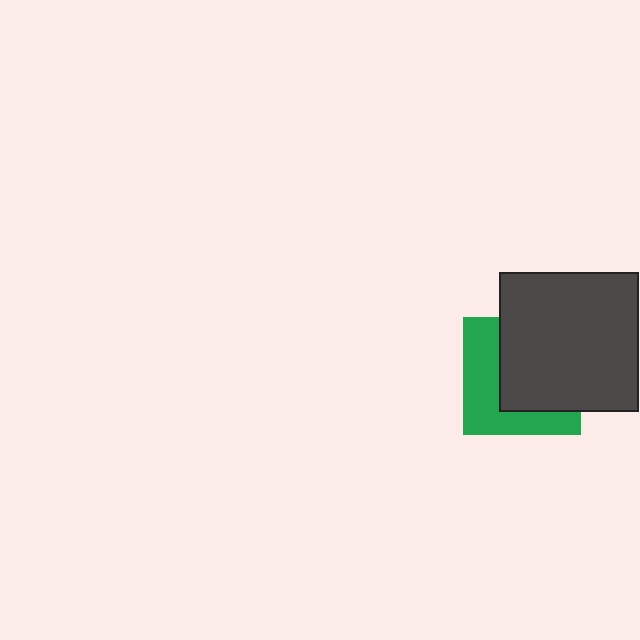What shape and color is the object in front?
The object in front is a dark gray square.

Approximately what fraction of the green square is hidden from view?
Roughly 55% of the green square is hidden behind the dark gray square.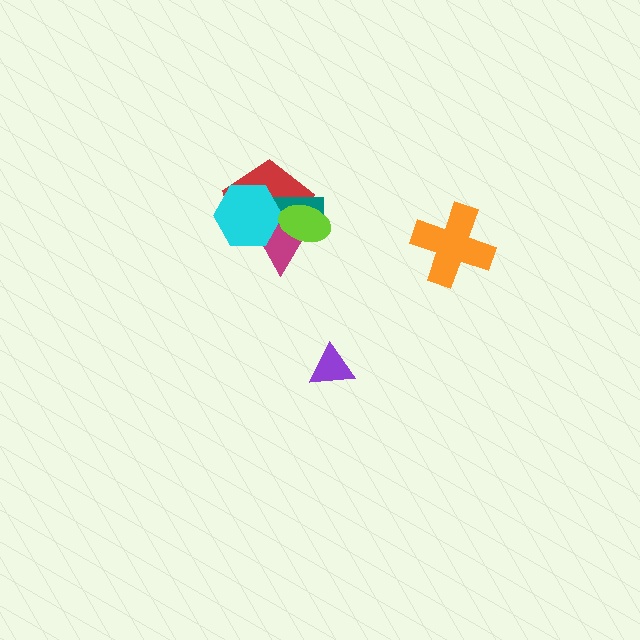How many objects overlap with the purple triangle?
0 objects overlap with the purple triangle.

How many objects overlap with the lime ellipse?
3 objects overlap with the lime ellipse.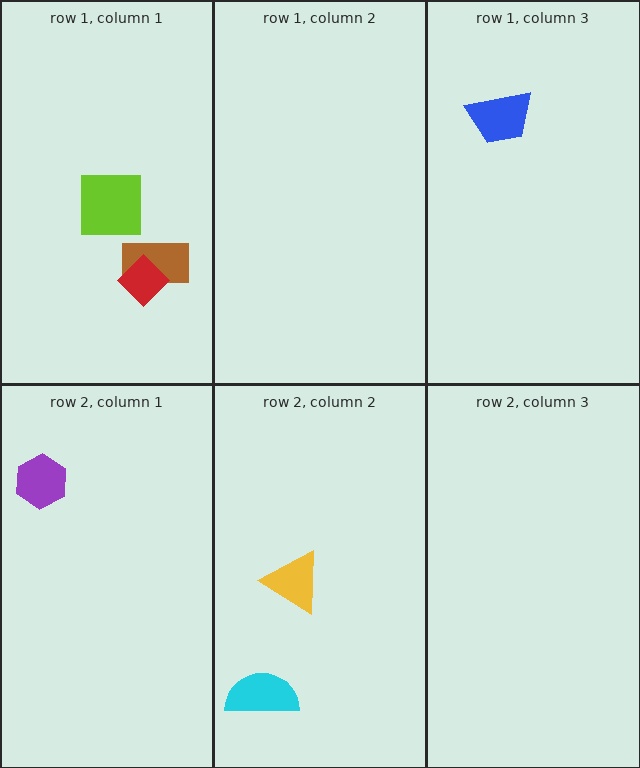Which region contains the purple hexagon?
The row 2, column 1 region.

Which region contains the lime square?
The row 1, column 1 region.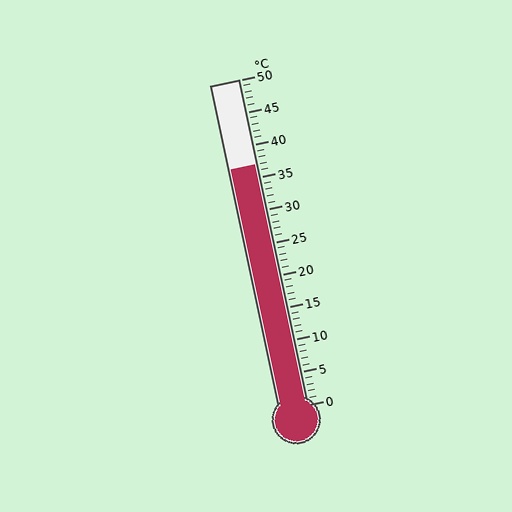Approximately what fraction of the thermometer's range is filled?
The thermometer is filled to approximately 75% of its range.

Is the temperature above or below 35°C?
The temperature is above 35°C.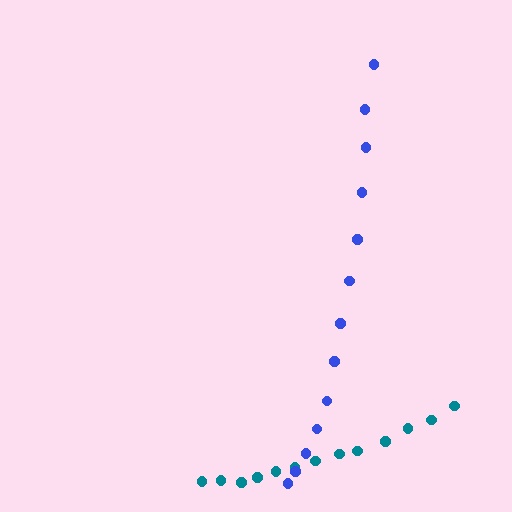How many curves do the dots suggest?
There are 2 distinct paths.